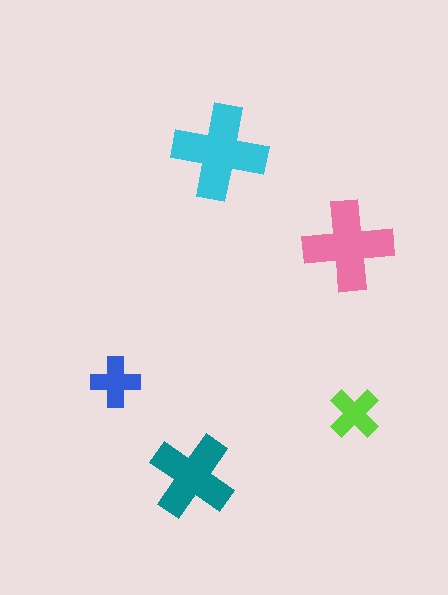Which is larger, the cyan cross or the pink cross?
The cyan one.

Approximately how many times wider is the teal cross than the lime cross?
About 1.5 times wider.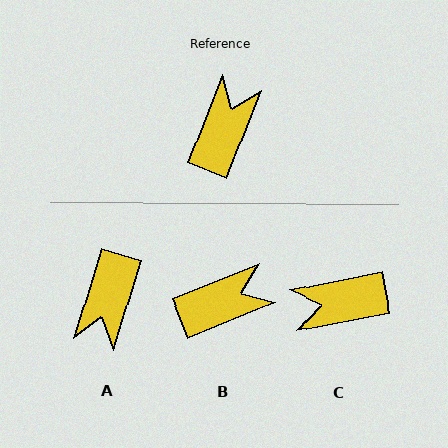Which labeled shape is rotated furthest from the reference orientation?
A, about 175 degrees away.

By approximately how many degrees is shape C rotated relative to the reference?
Approximately 123 degrees counter-clockwise.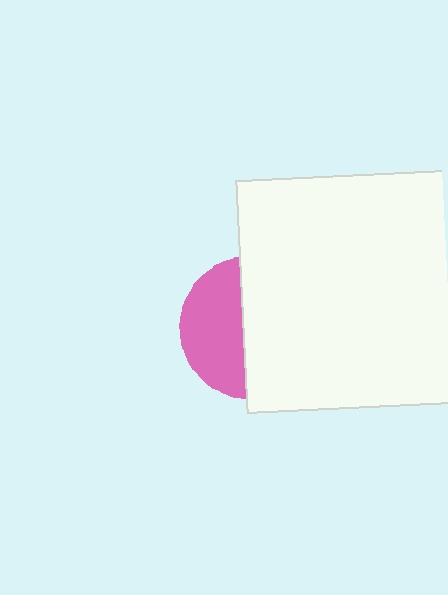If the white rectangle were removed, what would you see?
You would see the complete pink circle.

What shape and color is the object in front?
The object in front is a white rectangle.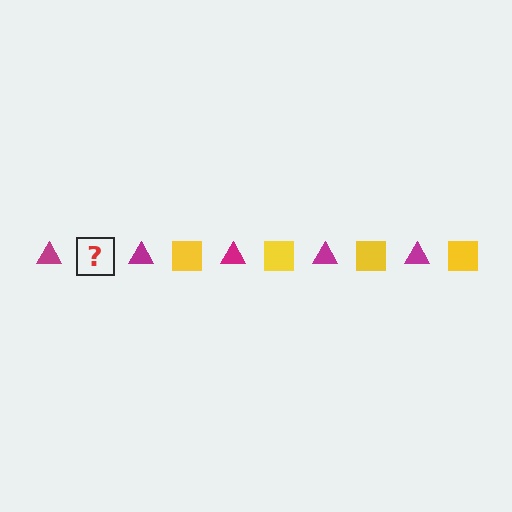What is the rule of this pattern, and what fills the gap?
The rule is that the pattern alternates between magenta triangle and yellow square. The gap should be filled with a yellow square.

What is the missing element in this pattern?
The missing element is a yellow square.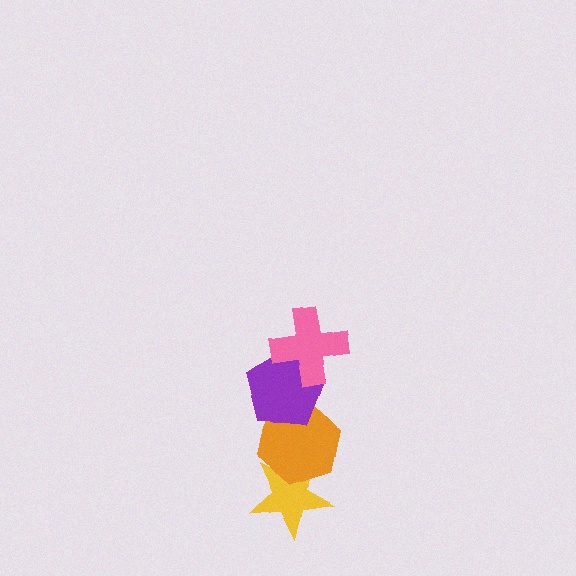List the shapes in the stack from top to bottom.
From top to bottom: the pink cross, the purple pentagon, the orange hexagon, the yellow star.